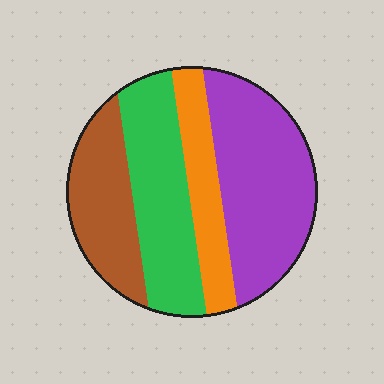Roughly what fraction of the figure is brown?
Brown covers 21% of the figure.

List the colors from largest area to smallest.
From largest to smallest: purple, green, brown, orange.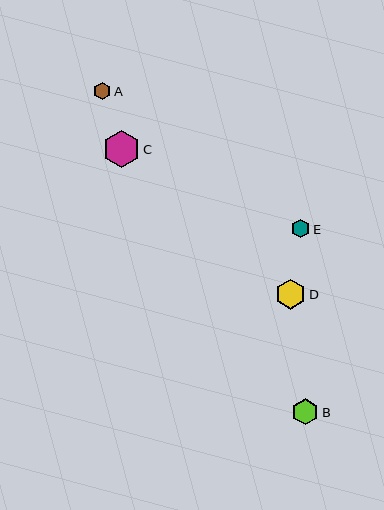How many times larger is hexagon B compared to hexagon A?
Hexagon B is approximately 1.5 times the size of hexagon A.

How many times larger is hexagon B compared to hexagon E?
Hexagon B is approximately 1.4 times the size of hexagon E.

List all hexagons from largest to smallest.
From largest to smallest: C, D, B, E, A.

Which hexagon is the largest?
Hexagon C is the largest with a size of approximately 37 pixels.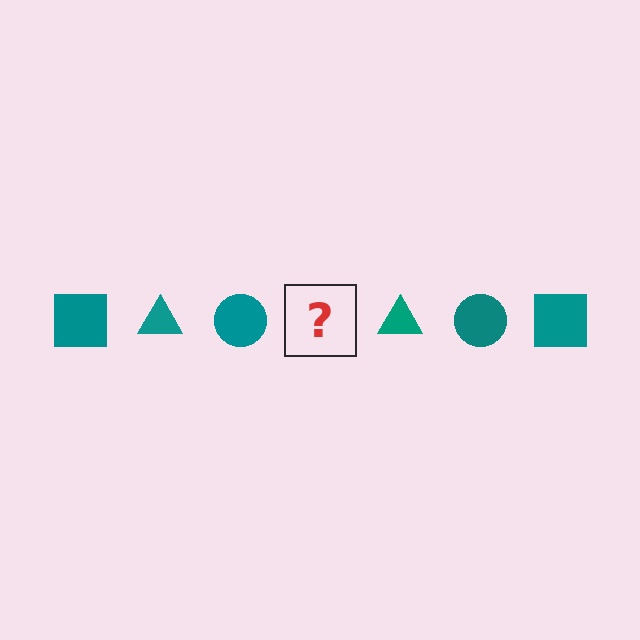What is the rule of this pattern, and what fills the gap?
The rule is that the pattern cycles through square, triangle, circle shapes in teal. The gap should be filled with a teal square.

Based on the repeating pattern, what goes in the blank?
The blank should be a teal square.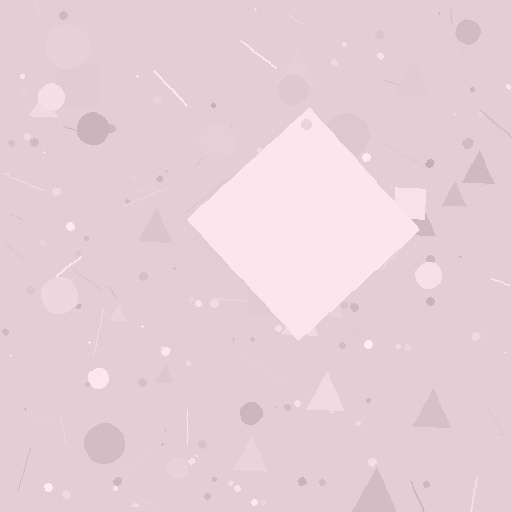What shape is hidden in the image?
A diamond is hidden in the image.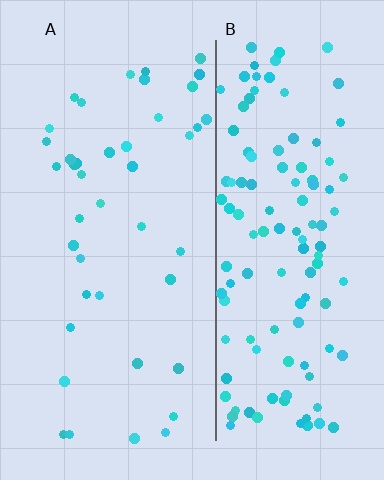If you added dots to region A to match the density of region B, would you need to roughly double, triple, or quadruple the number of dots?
Approximately triple.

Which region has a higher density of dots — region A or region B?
B (the right).